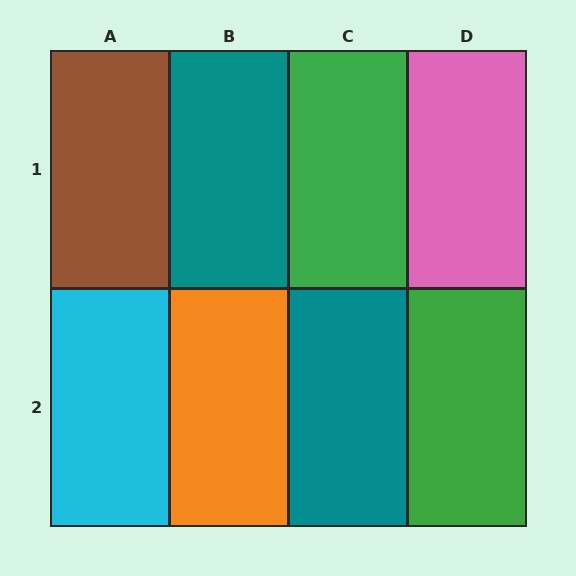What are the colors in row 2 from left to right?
Cyan, orange, teal, green.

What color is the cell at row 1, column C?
Green.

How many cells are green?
2 cells are green.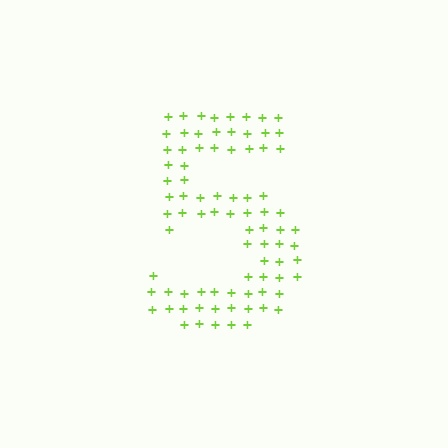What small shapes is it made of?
It is made of small plus signs.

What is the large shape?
The large shape is the digit 5.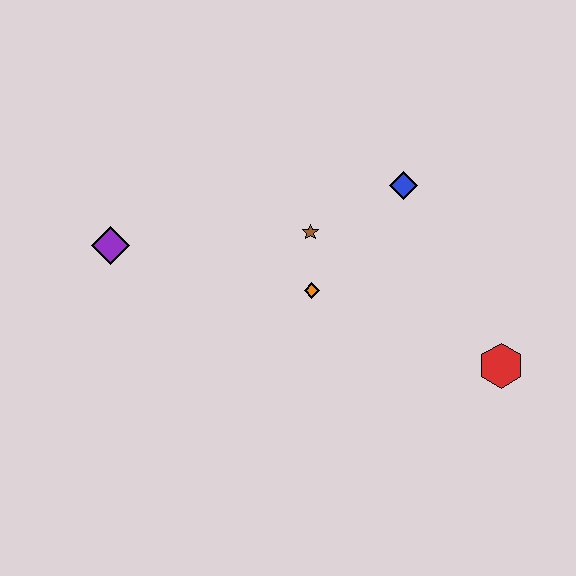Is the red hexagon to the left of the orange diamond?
No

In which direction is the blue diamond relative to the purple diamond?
The blue diamond is to the right of the purple diamond.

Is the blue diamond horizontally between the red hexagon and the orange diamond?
Yes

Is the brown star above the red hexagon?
Yes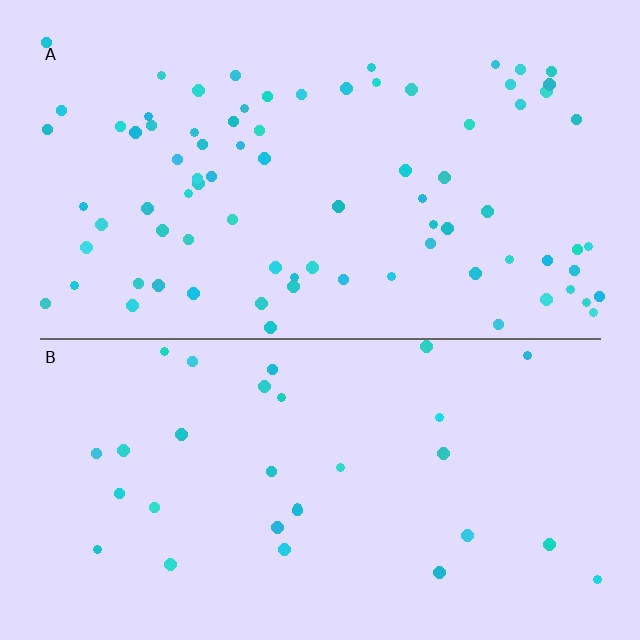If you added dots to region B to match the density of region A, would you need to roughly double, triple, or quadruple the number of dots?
Approximately triple.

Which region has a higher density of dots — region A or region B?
A (the top).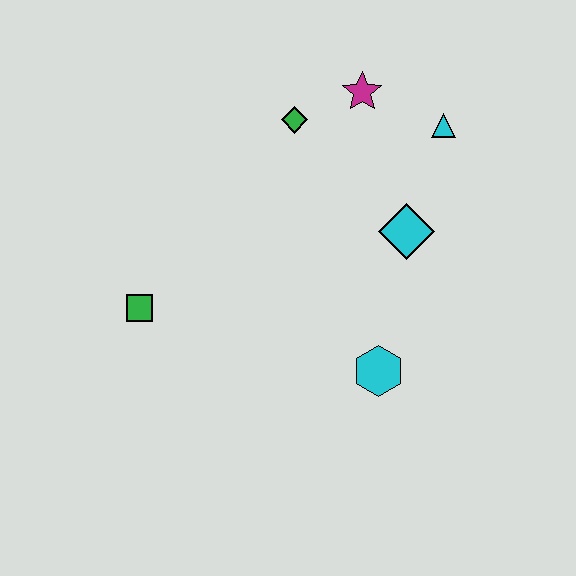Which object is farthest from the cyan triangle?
The green square is farthest from the cyan triangle.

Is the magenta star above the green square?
Yes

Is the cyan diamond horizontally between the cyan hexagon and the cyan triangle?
Yes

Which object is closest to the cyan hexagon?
The cyan diamond is closest to the cyan hexagon.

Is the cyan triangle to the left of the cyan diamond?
No